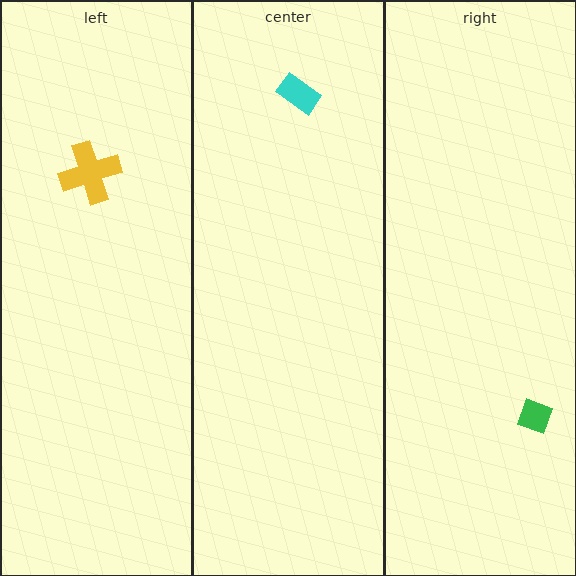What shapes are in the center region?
The cyan rectangle.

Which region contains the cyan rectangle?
The center region.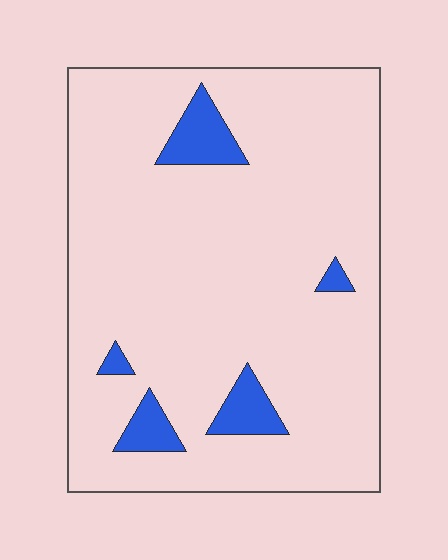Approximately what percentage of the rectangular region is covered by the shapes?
Approximately 10%.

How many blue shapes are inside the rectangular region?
5.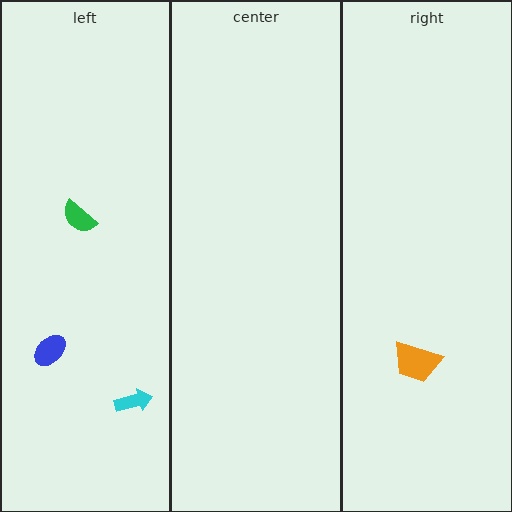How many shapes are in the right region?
1.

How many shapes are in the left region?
3.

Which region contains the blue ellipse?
The left region.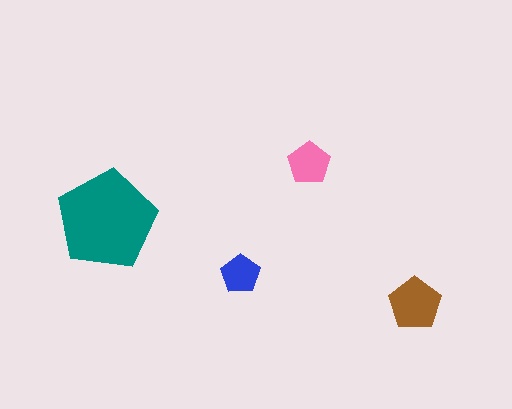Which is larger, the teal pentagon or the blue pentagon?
The teal one.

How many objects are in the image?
There are 4 objects in the image.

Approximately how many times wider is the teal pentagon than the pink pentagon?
About 2.5 times wider.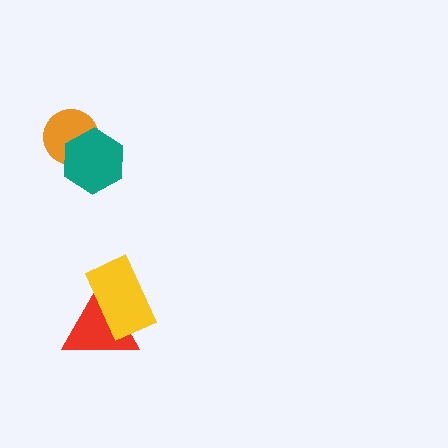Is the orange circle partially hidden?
Yes, it is partially covered by another shape.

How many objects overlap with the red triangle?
1 object overlaps with the red triangle.